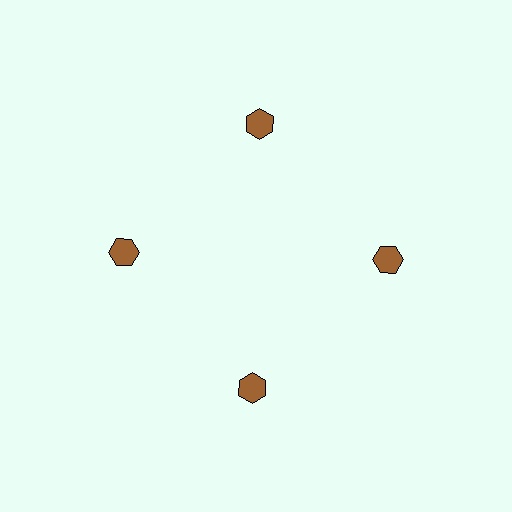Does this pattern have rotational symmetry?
Yes, this pattern has 4-fold rotational symmetry. It looks the same after rotating 90 degrees around the center.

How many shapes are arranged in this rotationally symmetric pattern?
There are 4 shapes, arranged in 4 groups of 1.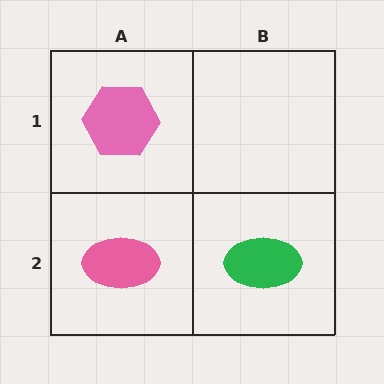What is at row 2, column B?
A green ellipse.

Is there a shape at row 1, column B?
No, that cell is empty.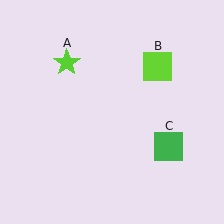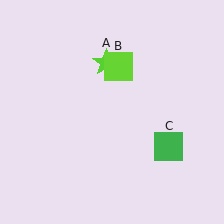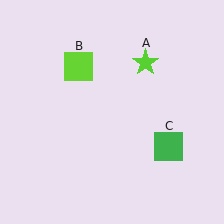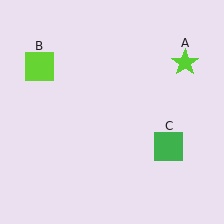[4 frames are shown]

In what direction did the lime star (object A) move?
The lime star (object A) moved right.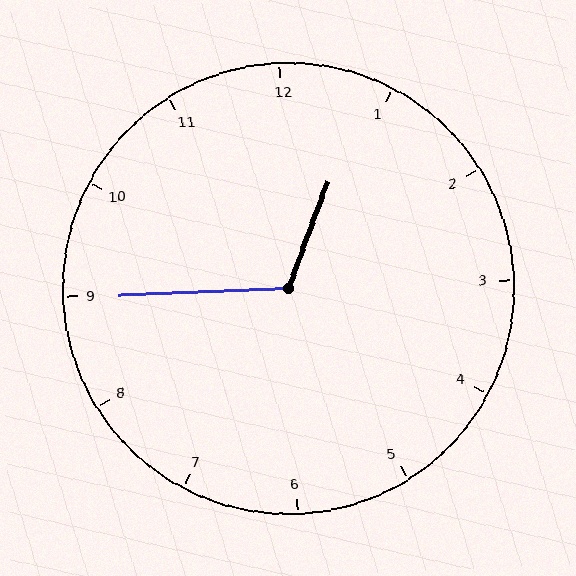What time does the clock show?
12:45.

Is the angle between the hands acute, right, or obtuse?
It is obtuse.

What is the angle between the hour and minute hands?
Approximately 112 degrees.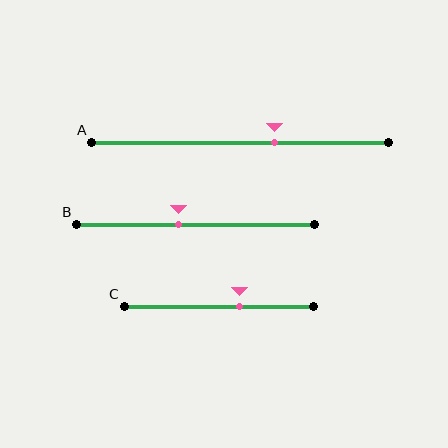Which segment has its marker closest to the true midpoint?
Segment B has its marker closest to the true midpoint.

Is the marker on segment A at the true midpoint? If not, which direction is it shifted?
No, the marker on segment A is shifted to the right by about 12% of the segment length.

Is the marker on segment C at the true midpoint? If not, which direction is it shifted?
No, the marker on segment C is shifted to the right by about 11% of the segment length.